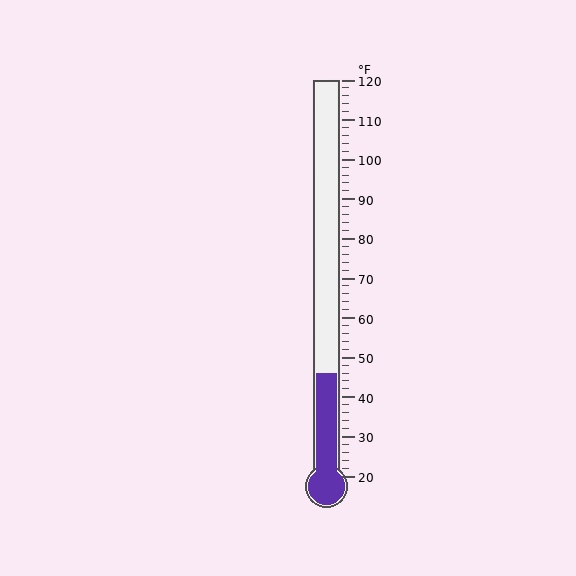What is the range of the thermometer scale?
The thermometer scale ranges from 20°F to 120°F.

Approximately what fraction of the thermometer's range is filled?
The thermometer is filled to approximately 25% of its range.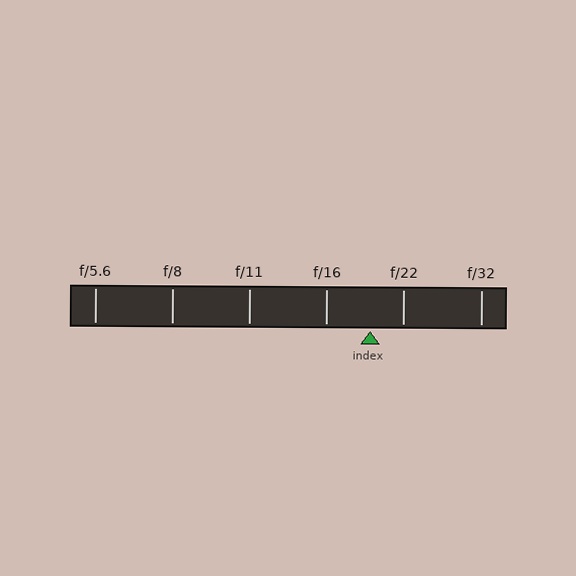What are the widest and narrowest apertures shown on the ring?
The widest aperture shown is f/5.6 and the narrowest is f/32.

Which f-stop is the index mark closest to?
The index mark is closest to f/22.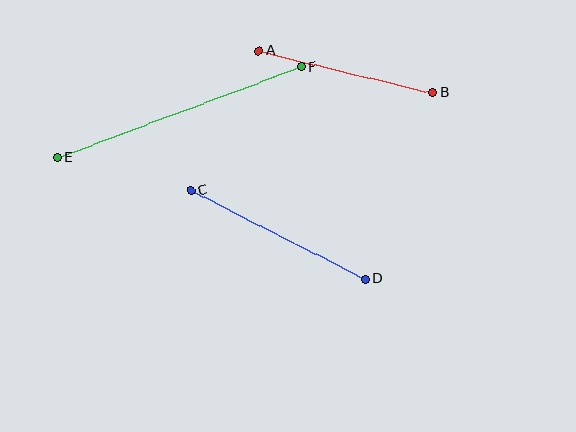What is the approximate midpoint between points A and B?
The midpoint is at approximately (346, 72) pixels.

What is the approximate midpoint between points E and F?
The midpoint is at approximately (179, 112) pixels.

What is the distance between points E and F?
The distance is approximately 261 pixels.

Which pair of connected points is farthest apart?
Points E and F are farthest apart.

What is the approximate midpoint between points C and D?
The midpoint is at approximately (278, 234) pixels.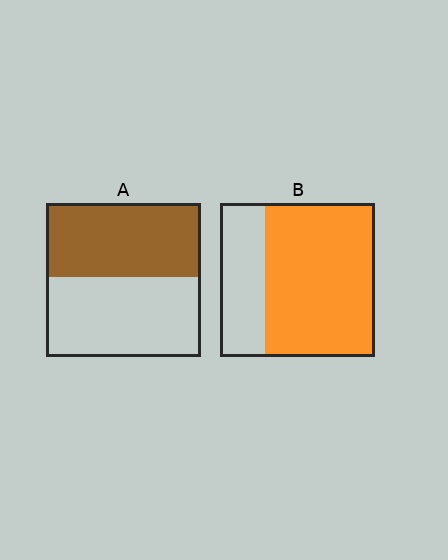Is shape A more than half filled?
Roughly half.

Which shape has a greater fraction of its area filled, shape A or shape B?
Shape B.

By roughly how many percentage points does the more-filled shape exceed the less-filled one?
By roughly 25 percentage points (B over A).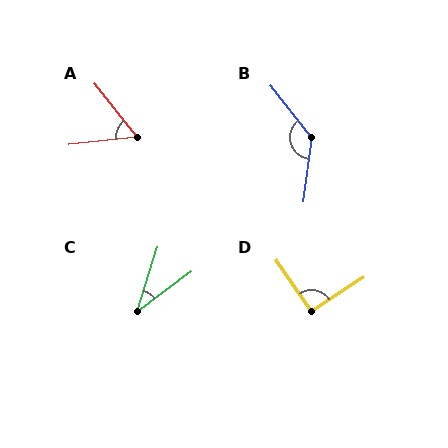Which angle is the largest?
B, at approximately 135 degrees.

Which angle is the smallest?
C, at approximately 36 degrees.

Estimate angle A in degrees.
Approximately 58 degrees.